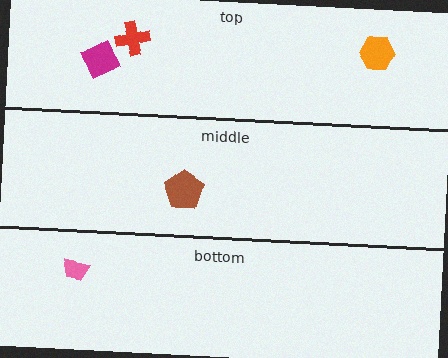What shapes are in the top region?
The magenta diamond, the orange hexagon, the red cross.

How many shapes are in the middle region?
1.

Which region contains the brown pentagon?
The middle region.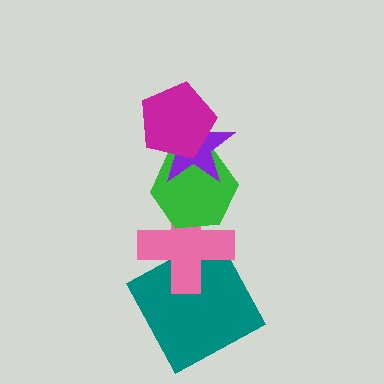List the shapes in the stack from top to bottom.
From top to bottom: the magenta pentagon, the purple star, the green hexagon, the pink cross, the teal square.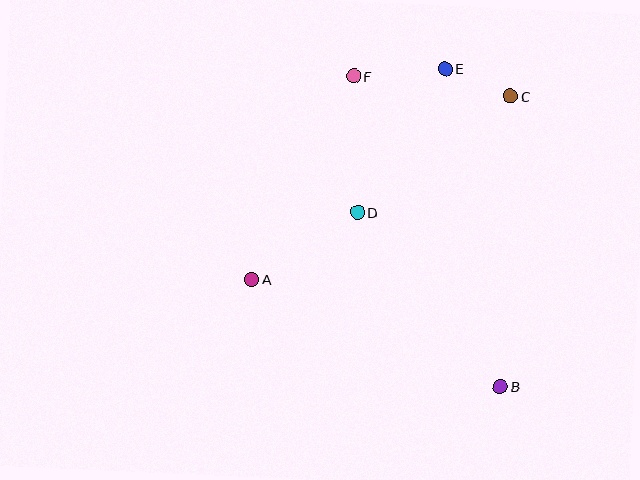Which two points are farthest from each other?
Points B and F are farthest from each other.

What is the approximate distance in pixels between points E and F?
The distance between E and F is approximately 91 pixels.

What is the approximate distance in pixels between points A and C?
The distance between A and C is approximately 317 pixels.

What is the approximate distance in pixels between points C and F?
The distance between C and F is approximately 158 pixels.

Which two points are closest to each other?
Points C and E are closest to each other.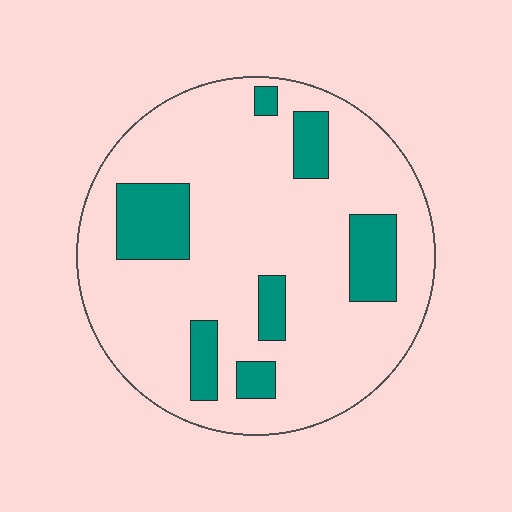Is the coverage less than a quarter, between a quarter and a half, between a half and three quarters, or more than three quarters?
Less than a quarter.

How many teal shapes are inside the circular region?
7.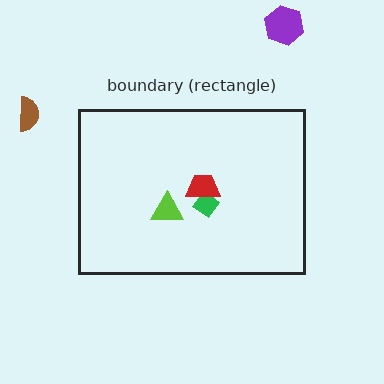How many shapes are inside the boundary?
3 inside, 2 outside.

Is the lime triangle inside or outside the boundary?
Inside.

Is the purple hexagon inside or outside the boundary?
Outside.